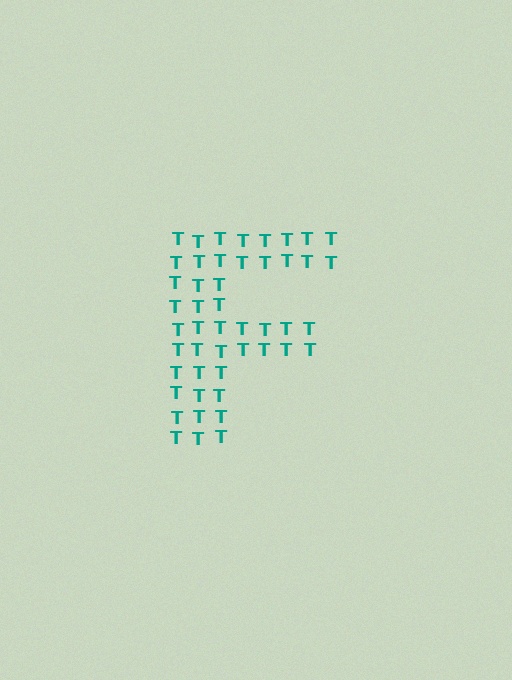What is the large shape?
The large shape is the letter F.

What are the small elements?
The small elements are letter T's.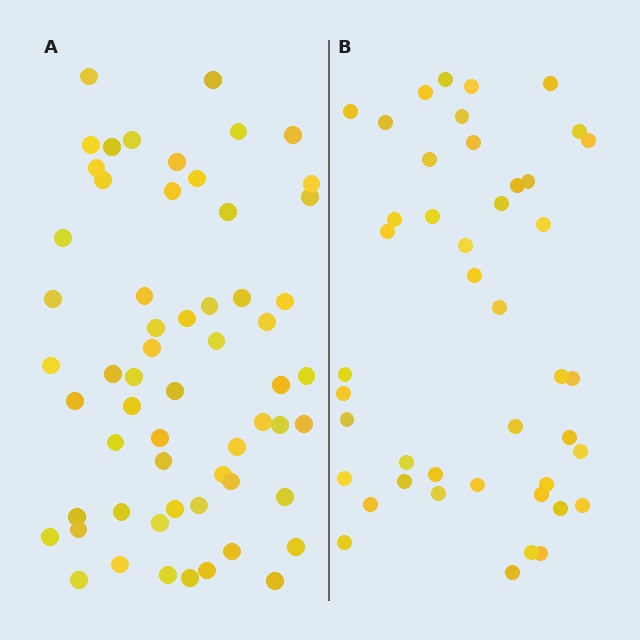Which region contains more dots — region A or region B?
Region A (the left region) has more dots.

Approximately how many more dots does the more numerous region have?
Region A has approximately 15 more dots than region B.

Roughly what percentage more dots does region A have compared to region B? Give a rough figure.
About 35% more.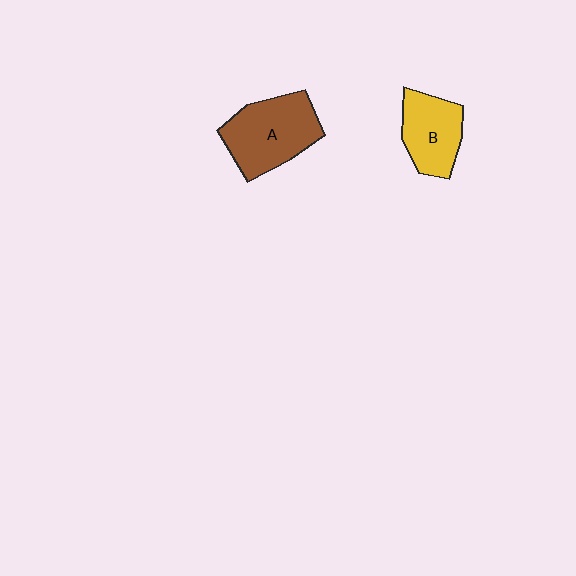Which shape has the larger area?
Shape A (brown).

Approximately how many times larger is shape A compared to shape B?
Approximately 1.4 times.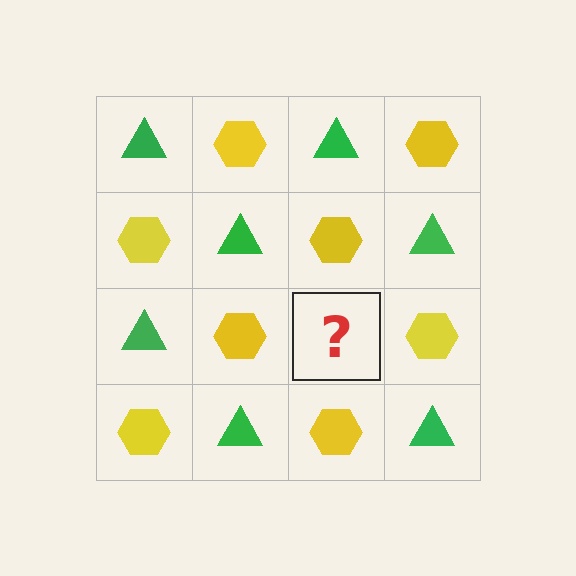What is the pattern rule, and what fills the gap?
The rule is that it alternates green triangle and yellow hexagon in a checkerboard pattern. The gap should be filled with a green triangle.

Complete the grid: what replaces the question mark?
The question mark should be replaced with a green triangle.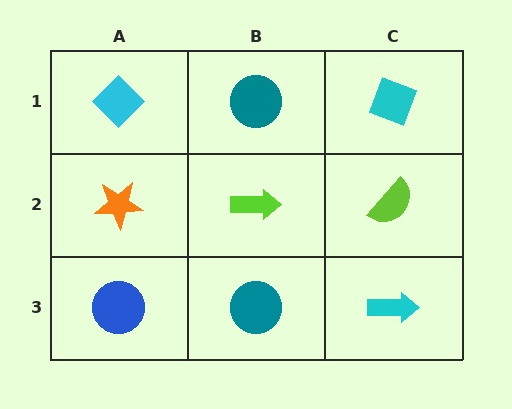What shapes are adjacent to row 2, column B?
A teal circle (row 1, column B), a teal circle (row 3, column B), an orange star (row 2, column A), a lime semicircle (row 2, column C).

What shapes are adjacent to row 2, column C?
A cyan diamond (row 1, column C), a cyan arrow (row 3, column C), a lime arrow (row 2, column B).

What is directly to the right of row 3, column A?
A teal circle.